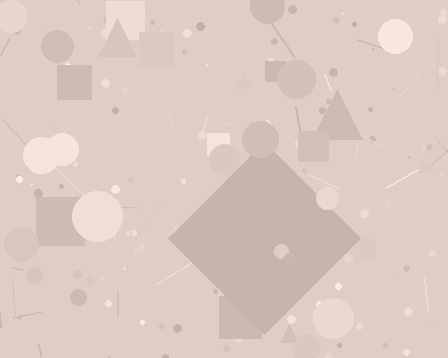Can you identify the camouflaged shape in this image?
The camouflaged shape is a diamond.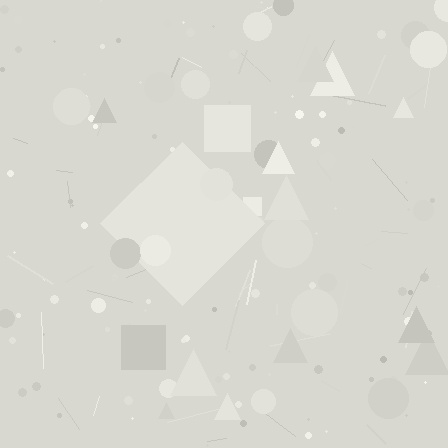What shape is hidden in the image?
A diamond is hidden in the image.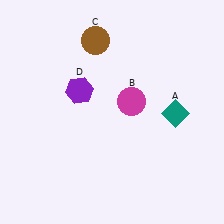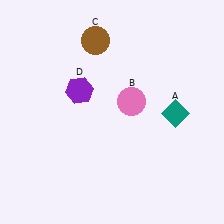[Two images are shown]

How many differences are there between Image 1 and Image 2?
There is 1 difference between the two images.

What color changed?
The circle (B) changed from magenta in Image 1 to pink in Image 2.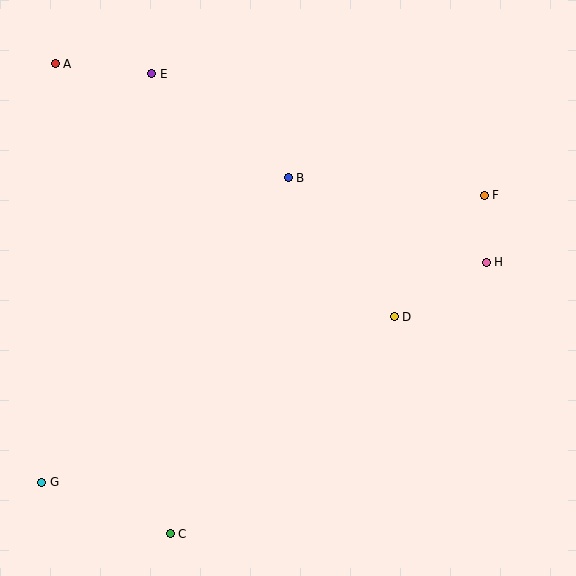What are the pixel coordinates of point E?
Point E is at (151, 74).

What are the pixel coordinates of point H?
Point H is at (486, 262).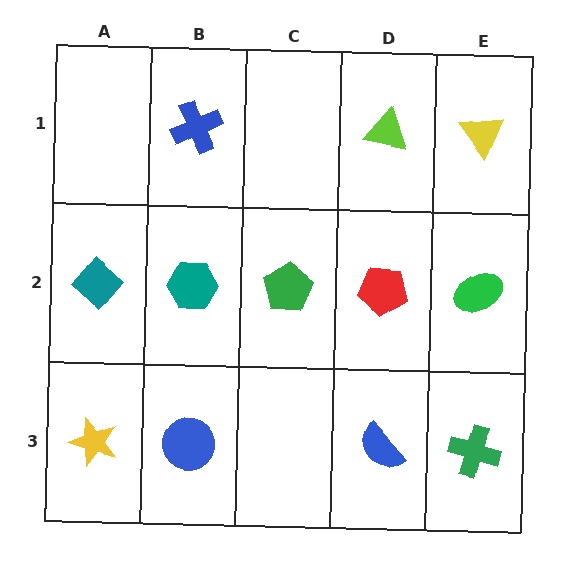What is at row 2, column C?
A green pentagon.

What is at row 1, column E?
A yellow triangle.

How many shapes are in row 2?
5 shapes.